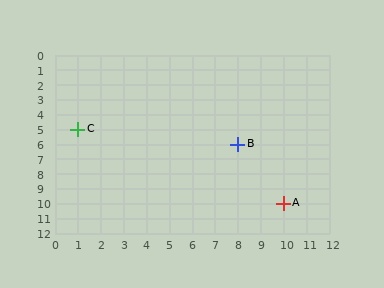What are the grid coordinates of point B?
Point B is at grid coordinates (8, 6).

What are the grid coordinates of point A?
Point A is at grid coordinates (10, 10).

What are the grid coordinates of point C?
Point C is at grid coordinates (1, 5).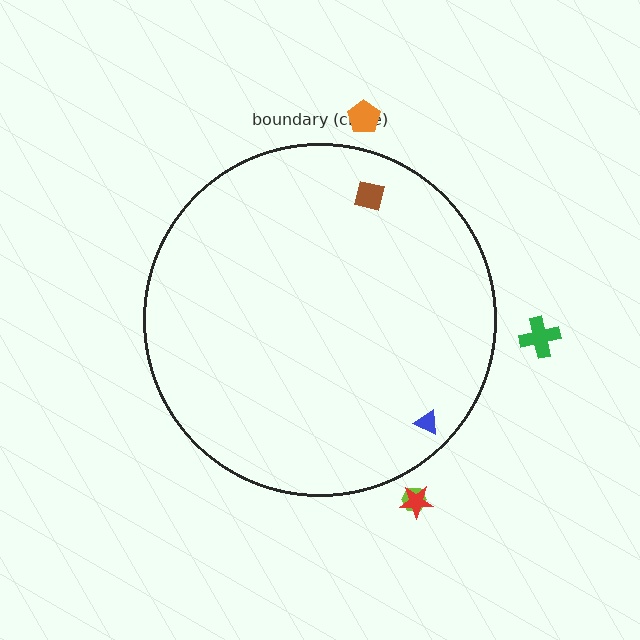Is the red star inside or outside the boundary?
Outside.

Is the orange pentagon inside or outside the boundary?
Outside.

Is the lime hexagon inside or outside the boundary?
Outside.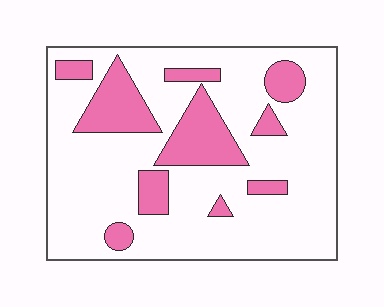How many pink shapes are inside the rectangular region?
10.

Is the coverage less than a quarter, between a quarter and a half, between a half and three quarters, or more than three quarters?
Less than a quarter.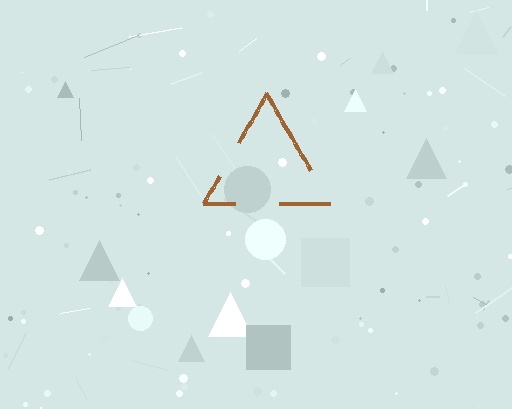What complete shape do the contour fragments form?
The contour fragments form a triangle.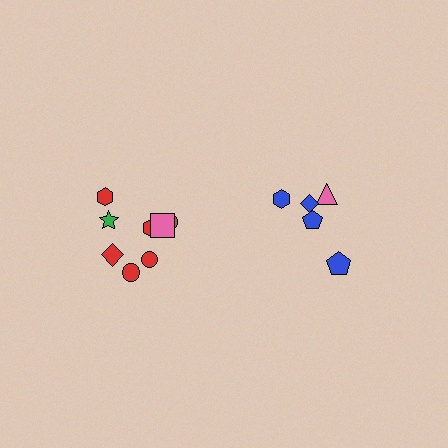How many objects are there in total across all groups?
There are 13 objects.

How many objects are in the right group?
There are 5 objects.